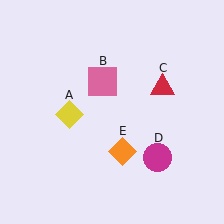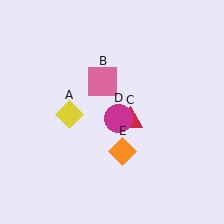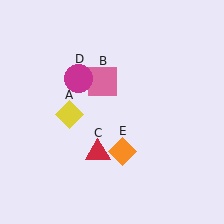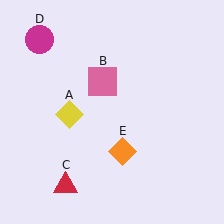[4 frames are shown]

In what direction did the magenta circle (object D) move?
The magenta circle (object D) moved up and to the left.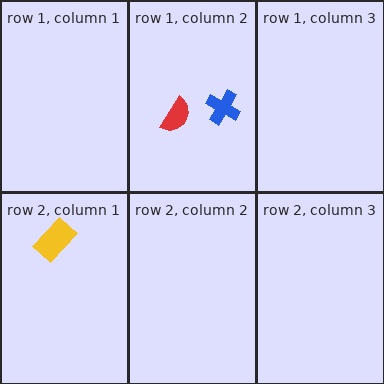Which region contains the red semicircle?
The row 1, column 2 region.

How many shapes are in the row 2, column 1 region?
1.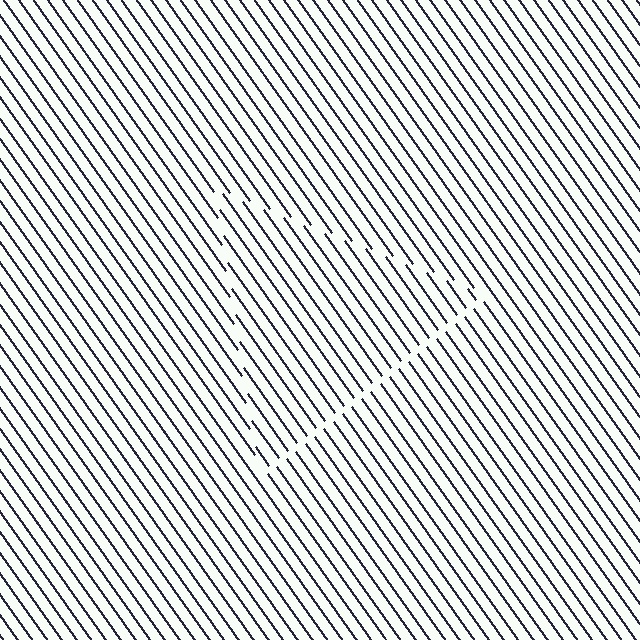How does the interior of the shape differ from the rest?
The interior of the shape contains the same grating, shifted by half a period — the contour is defined by the phase discontinuity where line-ends from the inner and outer gratings abut.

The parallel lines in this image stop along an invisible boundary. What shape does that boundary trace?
An illusory triangle. The interior of the shape contains the same grating, shifted by half a period — the contour is defined by the phase discontinuity where line-ends from the inner and outer gratings abut.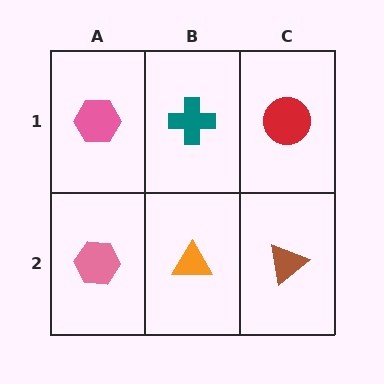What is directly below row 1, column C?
A brown triangle.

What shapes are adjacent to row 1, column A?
A pink hexagon (row 2, column A), a teal cross (row 1, column B).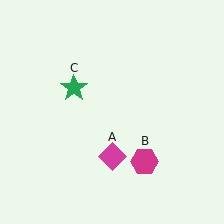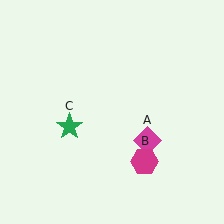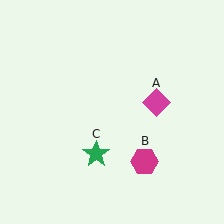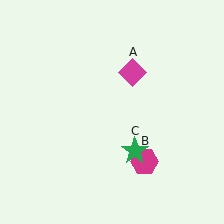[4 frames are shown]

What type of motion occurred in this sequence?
The magenta diamond (object A), green star (object C) rotated counterclockwise around the center of the scene.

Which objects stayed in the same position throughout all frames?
Magenta hexagon (object B) remained stationary.